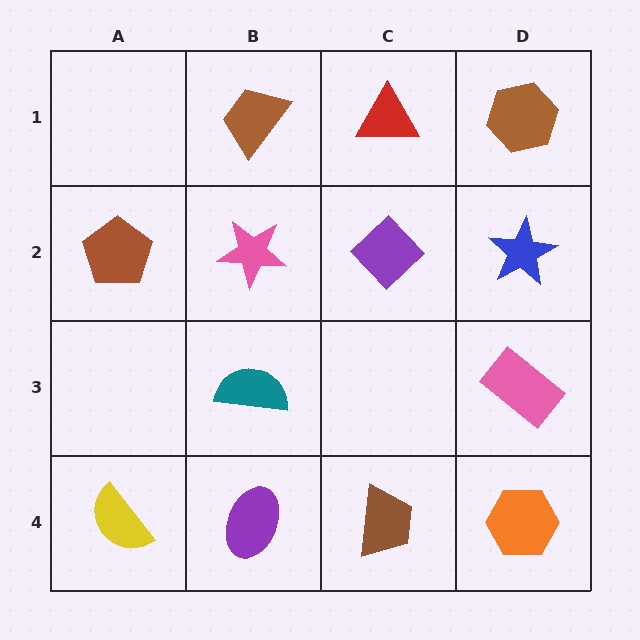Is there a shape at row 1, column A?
No, that cell is empty.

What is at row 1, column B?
A brown trapezoid.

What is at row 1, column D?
A brown hexagon.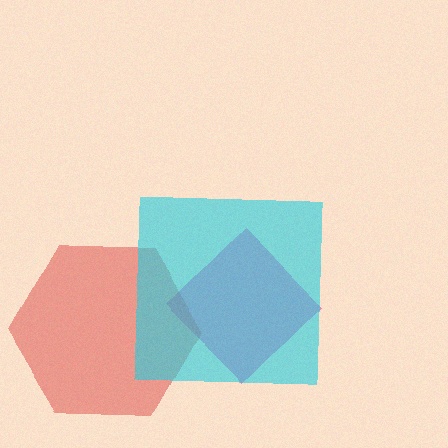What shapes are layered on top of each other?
The layered shapes are: a pink diamond, a red hexagon, a cyan square.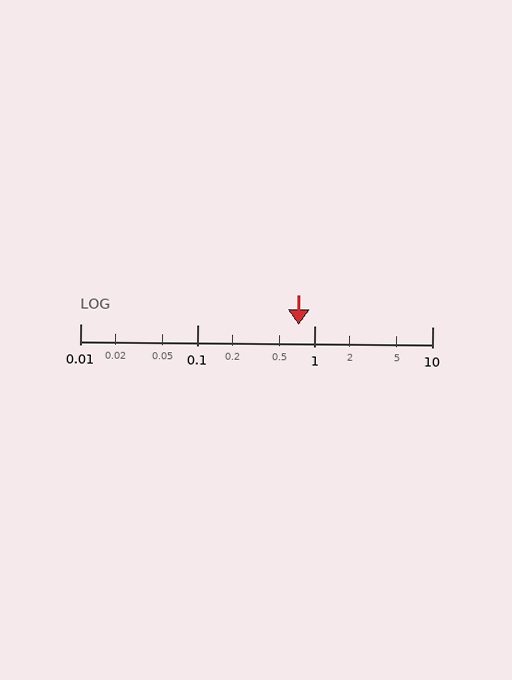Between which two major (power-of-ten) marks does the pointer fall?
The pointer is between 0.1 and 1.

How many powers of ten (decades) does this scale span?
The scale spans 3 decades, from 0.01 to 10.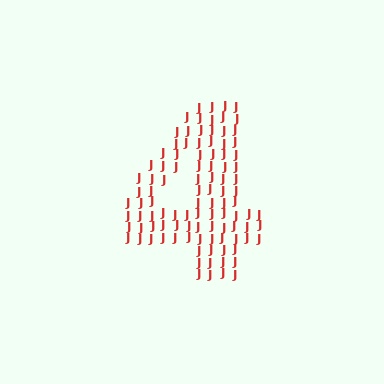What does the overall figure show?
The overall figure shows the digit 4.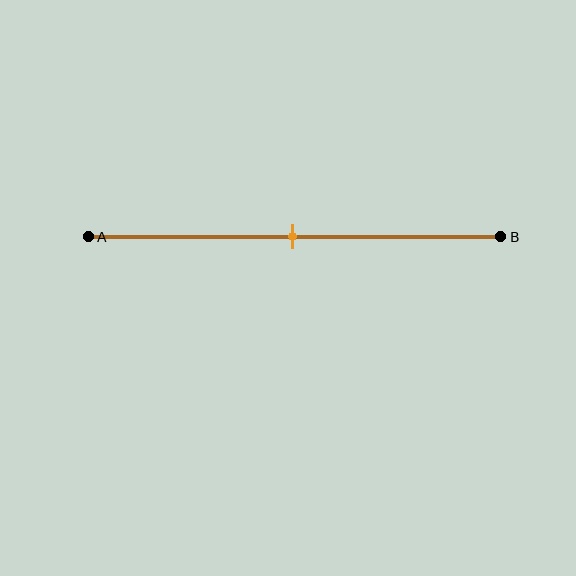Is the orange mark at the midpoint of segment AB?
Yes, the mark is approximately at the midpoint.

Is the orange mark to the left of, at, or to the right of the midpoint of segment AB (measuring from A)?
The orange mark is approximately at the midpoint of segment AB.